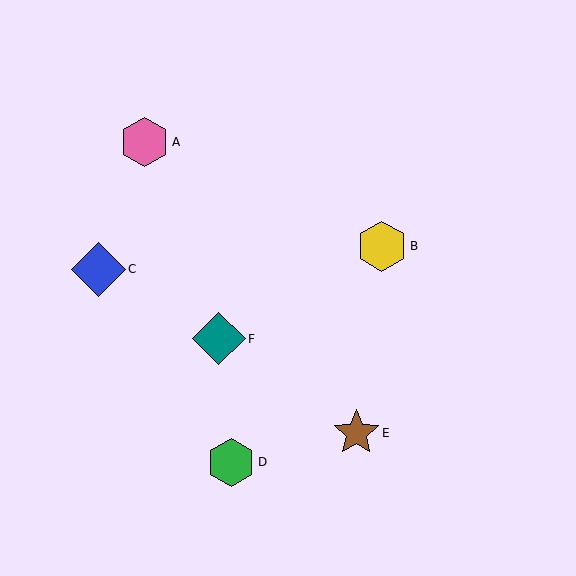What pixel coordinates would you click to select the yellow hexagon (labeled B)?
Click at (382, 246) to select the yellow hexagon B.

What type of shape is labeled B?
Shape B is a yellow hexagon.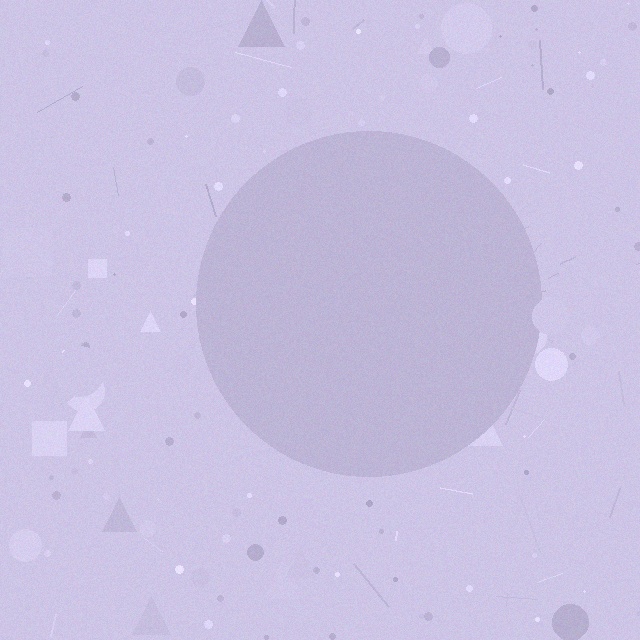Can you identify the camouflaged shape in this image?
The camouflaged shape is a circle.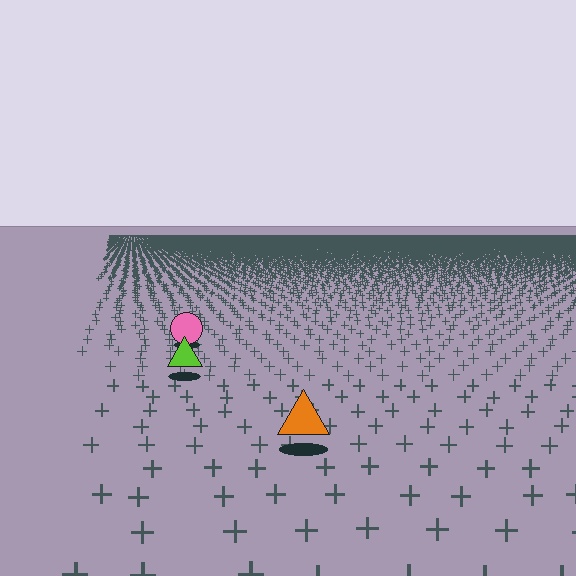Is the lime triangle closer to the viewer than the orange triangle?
No. The orange triangle is closer — you can tell from the texture gradient: the ground texture is coarser near it.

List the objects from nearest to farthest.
From nearest to farthest: the orange triangle, the lime triangle, the pink circle.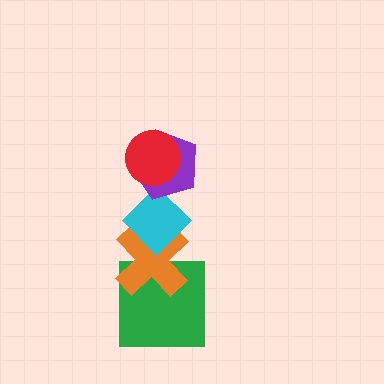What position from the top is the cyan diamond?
The cyan diamond is 3rd from the top.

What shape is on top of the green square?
The orange cross is on top of the green square.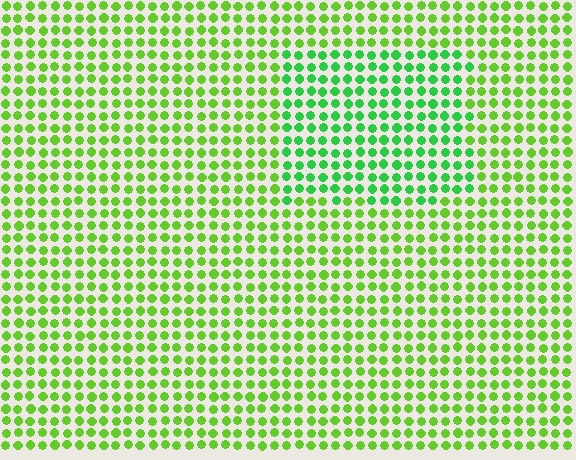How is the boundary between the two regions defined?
The boundary is defined purely by a slight shift in hue (about 31 degrees). Spacing, size, and orientation are identical on both sides.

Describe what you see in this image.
The image is filled with small lime elements in a uniform arrangement. A rectangle-shaped region is visible where the elements are tinted to a slightly different hue, forming a subtle color boundary.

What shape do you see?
I see a rectangle.